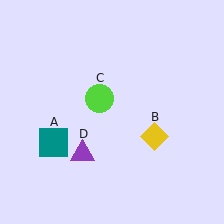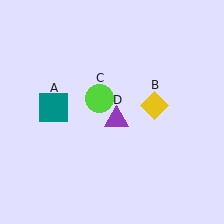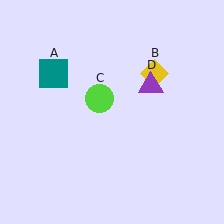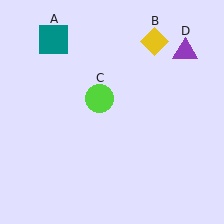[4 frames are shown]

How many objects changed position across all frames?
3 objects changed position: teal square (object A), yellow diamond (object B), purple triangle (object D).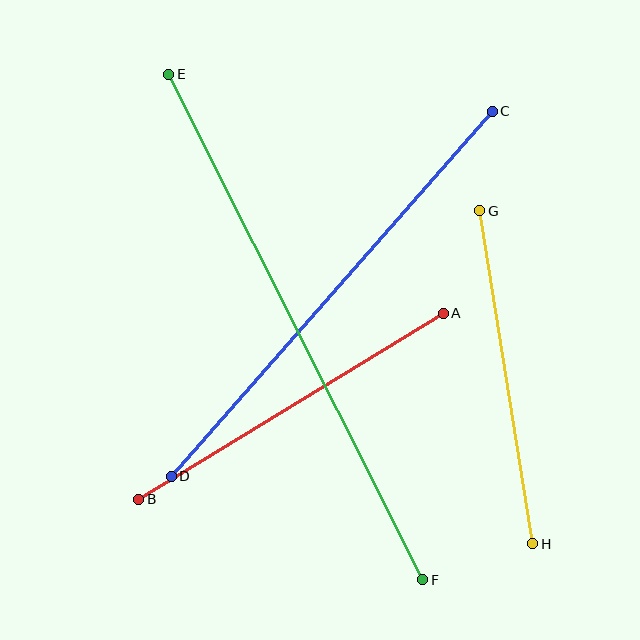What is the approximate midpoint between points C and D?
The midpoint is at approximately (332, 294) pixels.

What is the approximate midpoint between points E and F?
The midpoint is at approximately (296, 327) pixels.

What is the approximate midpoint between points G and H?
The midpoint is at approximately (506, 377) pixels.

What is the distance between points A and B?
The distance is approximately 357 pixels.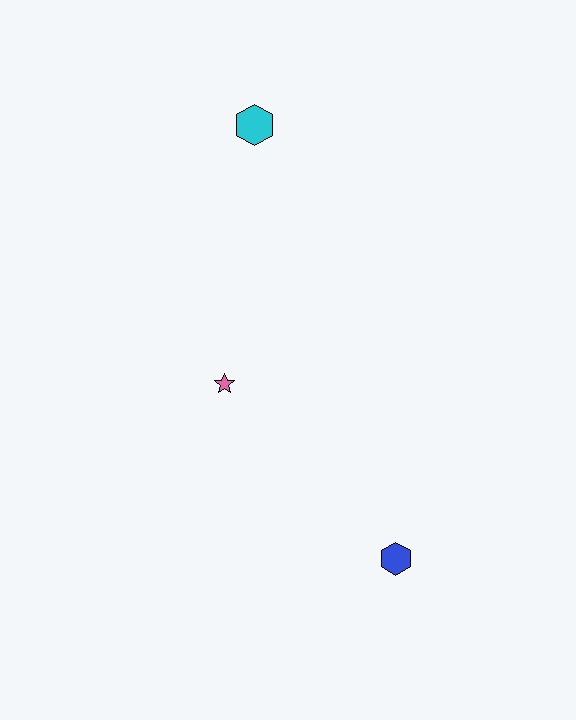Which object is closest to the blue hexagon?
The pink star is closest to the blue hexagon.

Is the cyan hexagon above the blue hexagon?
Yes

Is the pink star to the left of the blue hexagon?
Yes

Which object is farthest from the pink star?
The cyan hexagon is farthest from the pink star.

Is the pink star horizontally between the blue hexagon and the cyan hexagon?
No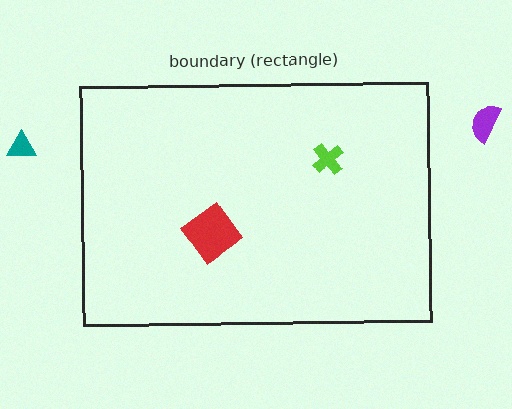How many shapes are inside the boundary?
2 inside, 2 outside.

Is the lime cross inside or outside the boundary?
Inside.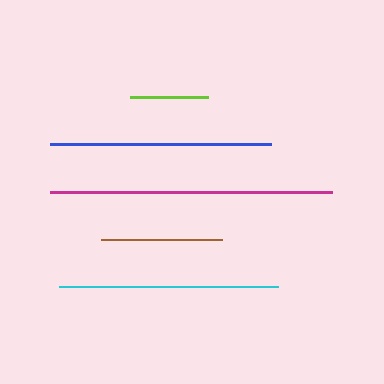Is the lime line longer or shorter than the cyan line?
The cyan line is longer than the lime line.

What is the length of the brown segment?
The brown segment is approximately 121 pixels long.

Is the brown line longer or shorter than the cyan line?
The cyan line is longer than the brown line.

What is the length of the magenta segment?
The magenta segment is approximately 282 pixels long.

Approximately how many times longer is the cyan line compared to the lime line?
The cyan line is approximately 2.8 times the length of the lime line.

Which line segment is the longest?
The magenta line is the longest at approximately 282 pixels.